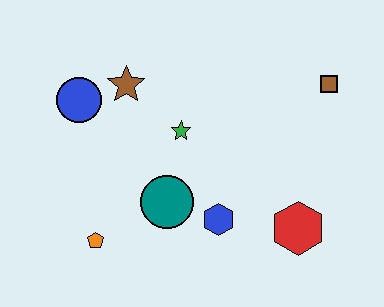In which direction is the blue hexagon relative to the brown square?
The blue hexagon is below the brown square.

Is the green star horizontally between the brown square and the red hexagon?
No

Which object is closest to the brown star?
The blue circle is closest to the brown star.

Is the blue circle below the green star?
No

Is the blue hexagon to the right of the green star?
Yes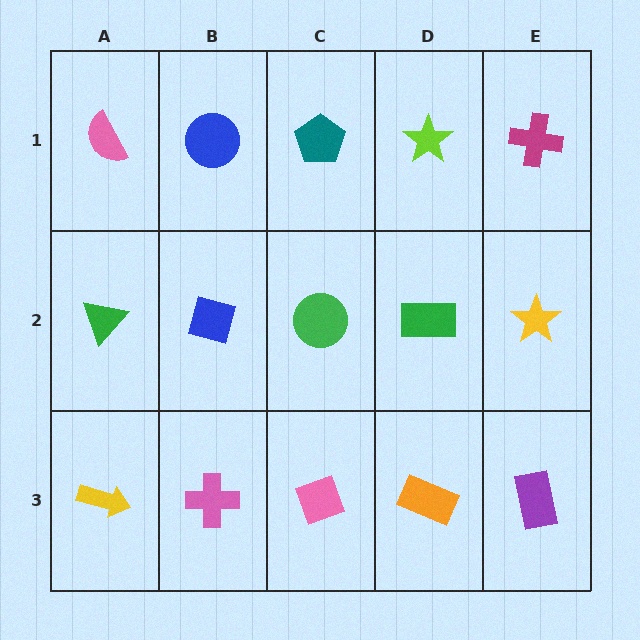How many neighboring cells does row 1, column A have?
2.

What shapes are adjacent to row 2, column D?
A lime star (row 1, column D), an orange rectangle (row 3, column D), a green circle (row 2, column C), a yellow star (row 2, column E).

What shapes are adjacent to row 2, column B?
A blue circle (row 1, column B), a pink cross (row 3, column B), a green triangle (row 2, column A), a green circle (row 2, column C).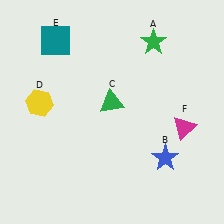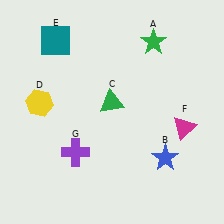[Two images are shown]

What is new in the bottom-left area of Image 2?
A purple cross (G) was added in the bottom-left area of Image 2.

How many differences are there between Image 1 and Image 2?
There is 1 difference between the two images.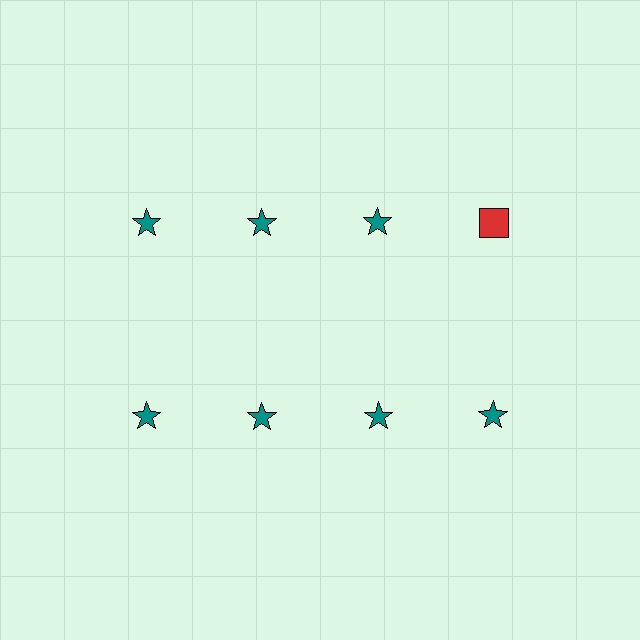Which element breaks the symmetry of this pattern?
The red square in the top row, second from right column breaks the symmetry. All other shapes are teal stars.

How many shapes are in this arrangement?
There are 8 shapes arranged in a grid pattern.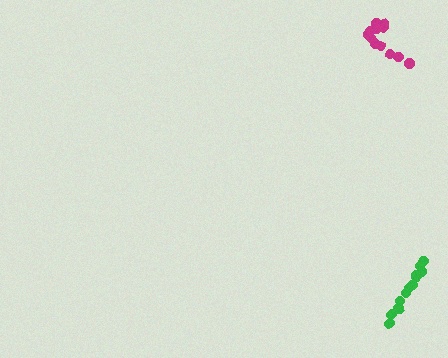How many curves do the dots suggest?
There are 2 distinct paths.